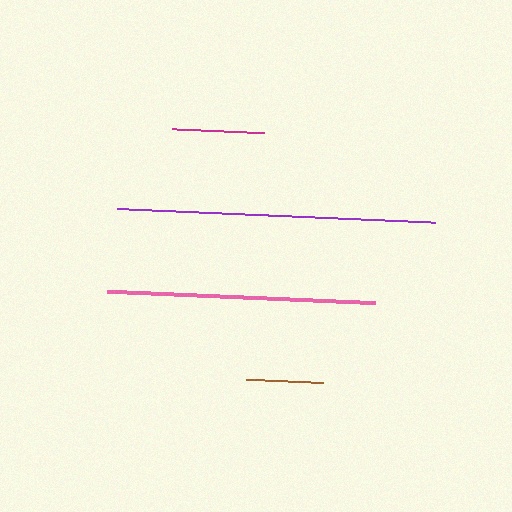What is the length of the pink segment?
The pink segment is approximately 268 pixels long.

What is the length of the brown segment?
The brown segment is approximately 78 pixels long.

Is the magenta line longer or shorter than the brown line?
The magenta line is longer than the brown line.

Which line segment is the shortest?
The brown line is the shortest at approximately 78 pixels.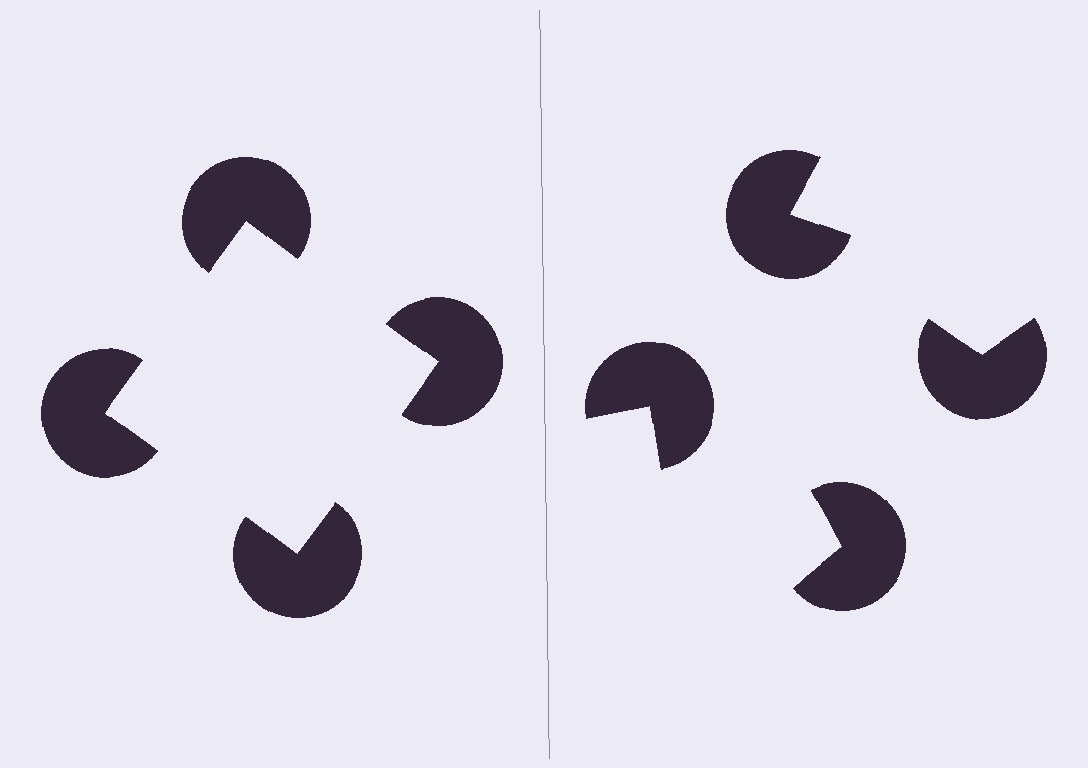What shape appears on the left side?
An illusory square.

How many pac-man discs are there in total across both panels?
8 — 4 on each side.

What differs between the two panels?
The pac-man discs are positioned identically on both sides; only the wedge orientations differ. On the left they align to a square; on the right they are misaligned.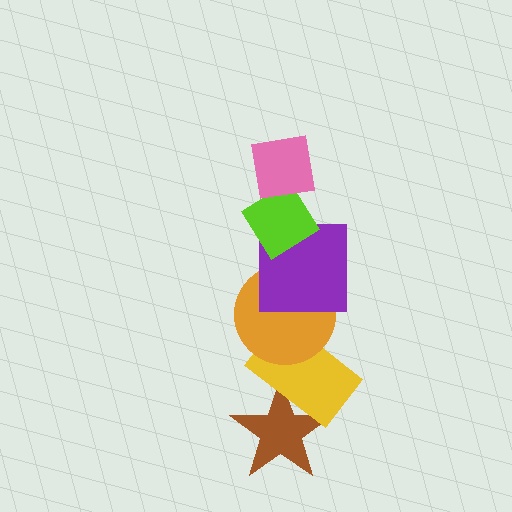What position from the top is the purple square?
The purple square is 3rd from the top.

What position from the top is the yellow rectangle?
The yellow rectangle is 5th from the top.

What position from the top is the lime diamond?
The lime diamond is 2nd from the top.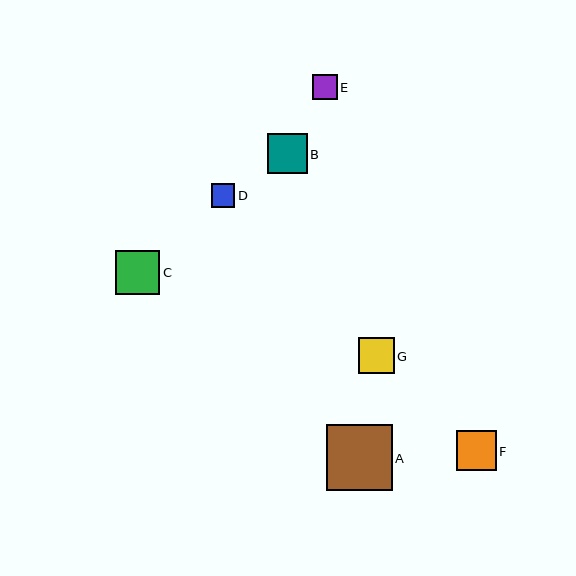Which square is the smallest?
Square D is the smallest with a size of approximately 23 pixels.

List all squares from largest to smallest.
From largest to smallest: A, C, F, B, G, E, D.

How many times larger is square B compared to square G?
Square B is approximately 1.1 times the size of square G.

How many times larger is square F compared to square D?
Square F is approximately 1.7 times the size of square D.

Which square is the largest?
Square A is the largest with a size of approximately 66 pixels.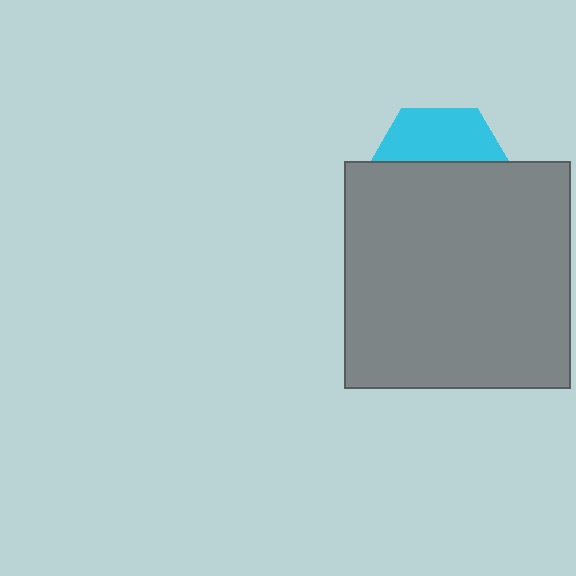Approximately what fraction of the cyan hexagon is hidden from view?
Roughly 62% of the cyan hexagon is hidden behind the gray square.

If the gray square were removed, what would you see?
You would see the complete cyan hexagon.